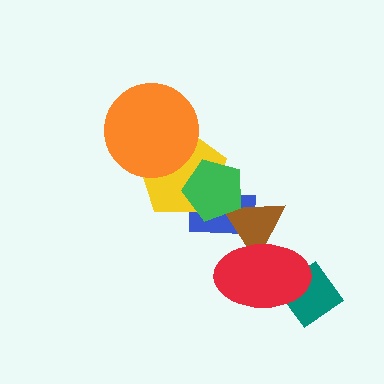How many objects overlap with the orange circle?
1 object overlaps with the orange circle.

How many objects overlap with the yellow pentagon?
3 objects overlap with the yellow pentagon.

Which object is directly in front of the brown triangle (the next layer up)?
The green pentagon is directly in front of the brown triangle.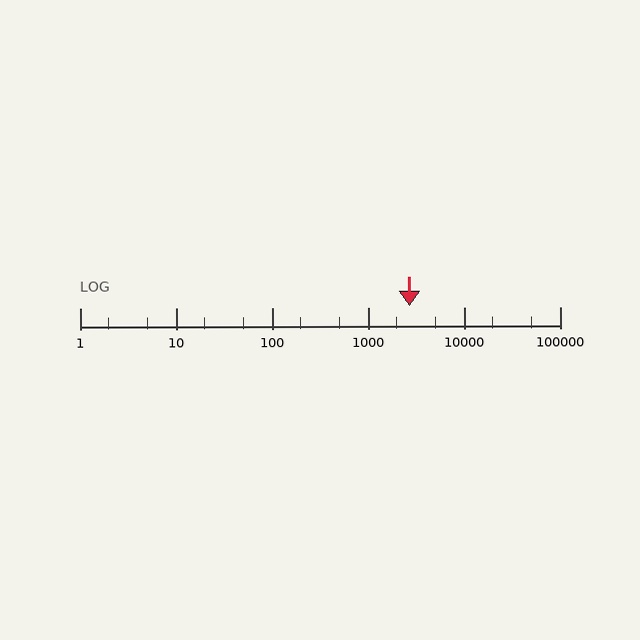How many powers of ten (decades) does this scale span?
The scale spans 5 decades, from 1 to 100000.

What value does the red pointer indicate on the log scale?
The pointer indicates approximately 2700.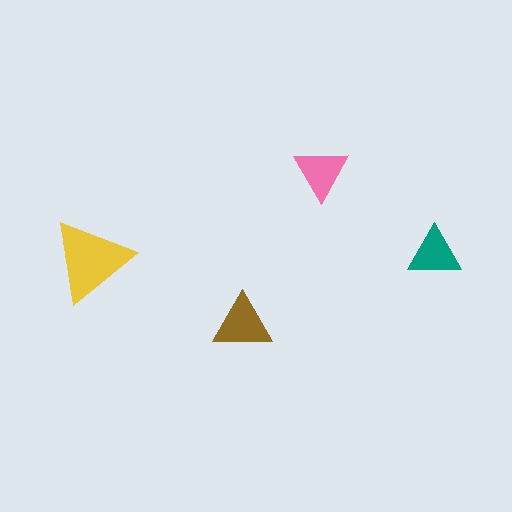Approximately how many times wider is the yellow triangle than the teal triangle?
About 1.5 times wider.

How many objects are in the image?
There are 4 objects in the image.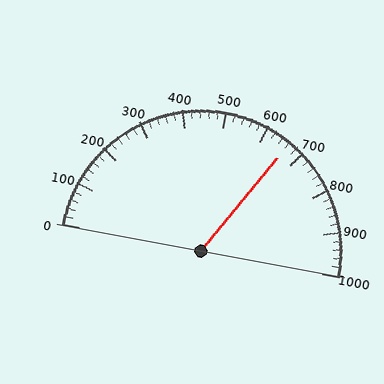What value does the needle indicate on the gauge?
The needle indicates approximately 660.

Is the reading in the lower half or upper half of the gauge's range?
The reading is in the upper half of the range (0 to 1000).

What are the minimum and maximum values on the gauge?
The gauge ranges from 0 to 1000.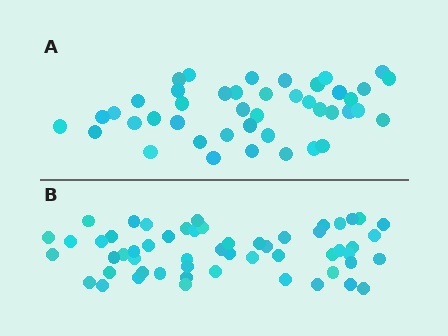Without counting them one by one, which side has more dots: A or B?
Region B (the bottom region) has more dots.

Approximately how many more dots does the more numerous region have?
Region B has roughly 12 or so more dots than region A.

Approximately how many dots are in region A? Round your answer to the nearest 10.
About 40 dots. (The exact count is 43, which rounds to 40.)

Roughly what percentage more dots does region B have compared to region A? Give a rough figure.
About 30% more.